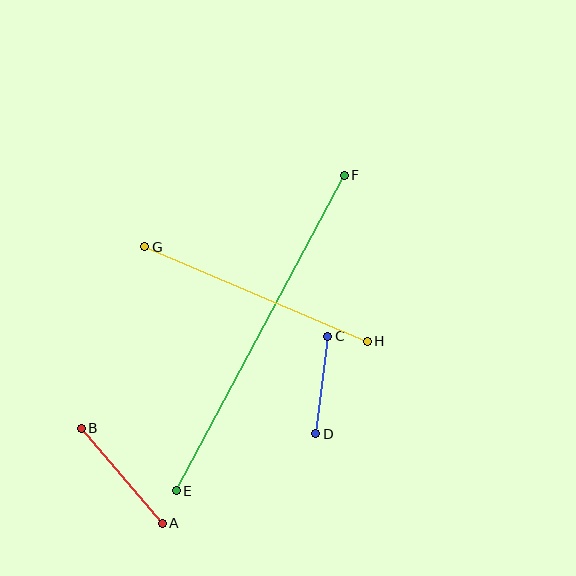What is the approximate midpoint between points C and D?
The midpoint is at approximately (322, 385) pixels.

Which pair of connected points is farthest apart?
Points E and F are farthest apart.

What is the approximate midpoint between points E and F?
The midpoint is at approximately (260, 333) pixels.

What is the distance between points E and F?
The distance is approximately 357 pixels.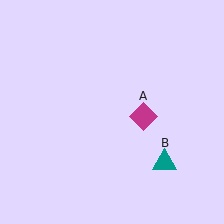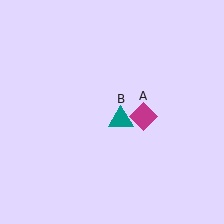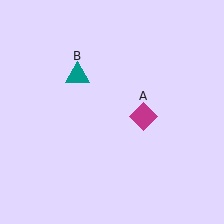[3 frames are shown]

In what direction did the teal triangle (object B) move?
The teal triangle (object B) moved up and to the left.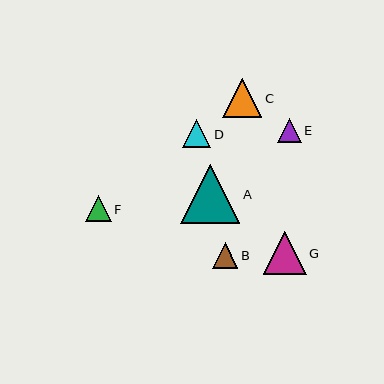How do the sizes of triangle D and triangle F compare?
Triangle D and triangle F are approximately the same size.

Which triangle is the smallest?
Triangle E is the smallest with a size of approximately 24 pixels.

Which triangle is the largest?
Triangle A is the largest with a size of approximately 59 pixels.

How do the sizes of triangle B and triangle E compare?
Triangle B and triangle E are approximately the same size.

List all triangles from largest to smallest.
From largest to smallest: A, G, C, D, B, F, E.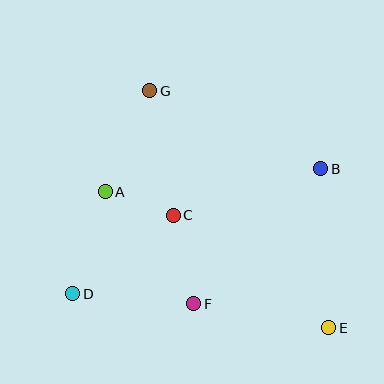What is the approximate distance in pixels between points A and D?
The distance between A and D is approximately 107 pixels.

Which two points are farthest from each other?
Points E and G are farthest from each other.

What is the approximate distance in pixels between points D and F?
The distance between D and F is approximately 121 pixels.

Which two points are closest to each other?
Points A and C are closest to each other.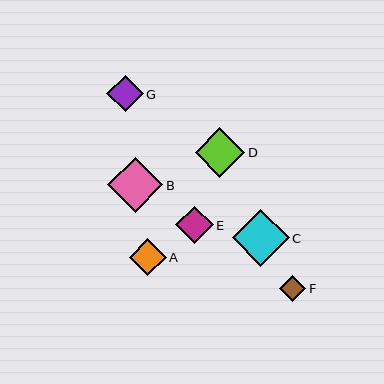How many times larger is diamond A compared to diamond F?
Diamond A is approximately 1.4 times the size of diamond F.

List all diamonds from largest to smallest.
From largest to smallest: C, B, D, E, A, G, F.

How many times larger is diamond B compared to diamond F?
Diamond B is approximately 2.1 times the size of diamond F.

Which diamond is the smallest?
Diamond F is the smallest with a size of approximately 26 pixels.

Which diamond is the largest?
Diamond C is the largest with a size of approximately 57 pixels.